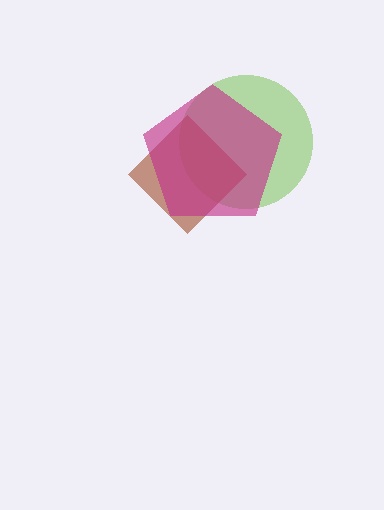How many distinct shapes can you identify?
There are 3 distinct shapes: a lime circle, a brown diamond, a magenta pentagon.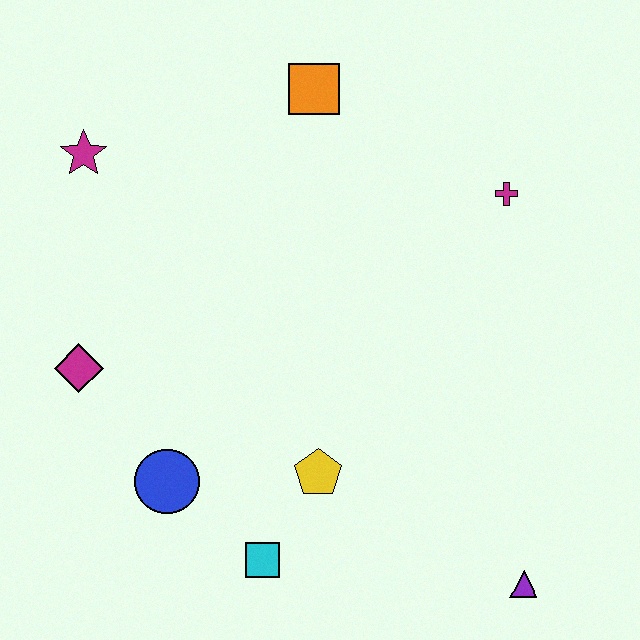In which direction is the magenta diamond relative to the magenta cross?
The magenta diamond is to the left of the magenta cross.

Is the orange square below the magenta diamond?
No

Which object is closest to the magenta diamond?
The blue circle is closest to the magenta diamond.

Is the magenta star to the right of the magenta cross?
No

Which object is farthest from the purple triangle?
The magenta star is farthest from the purple triangle.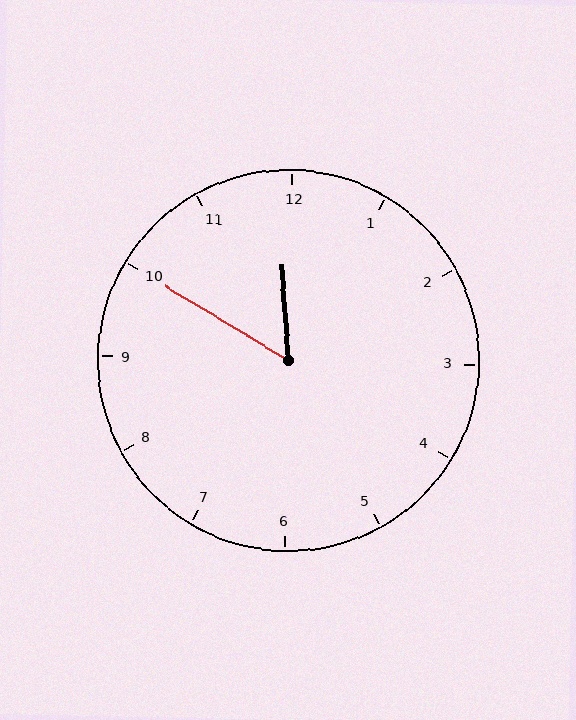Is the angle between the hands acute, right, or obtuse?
It is acute.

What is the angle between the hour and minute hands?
Approximately 55 degrees.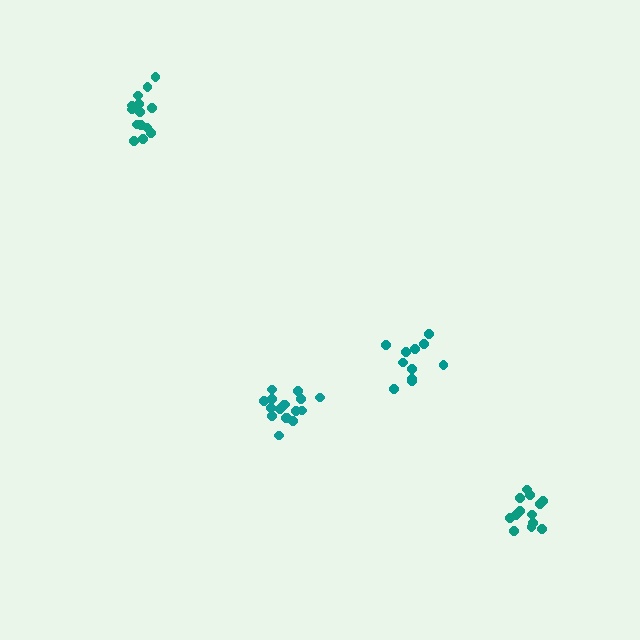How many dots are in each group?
Group 1: 17 dots, Group 2: 14 dots, Group 3: 13 dots, Group 4: 11 dots (55 total).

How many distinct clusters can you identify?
There are 4 distinct clusters.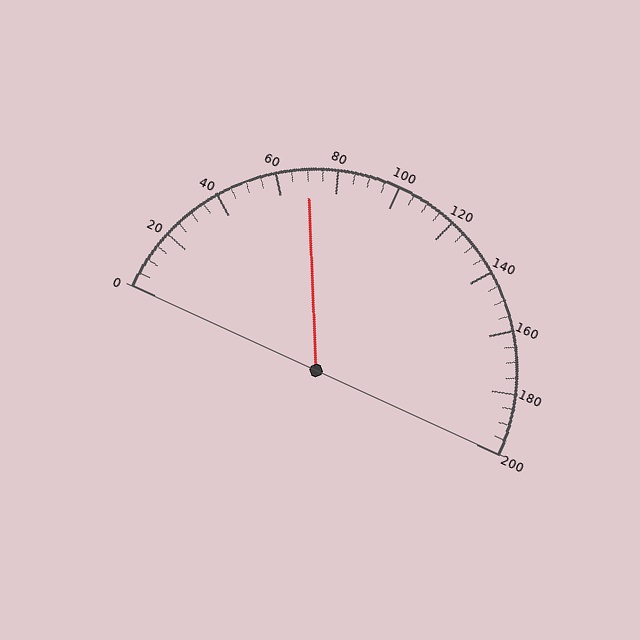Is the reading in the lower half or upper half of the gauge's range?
The reading is in the lower half of the range (0 to 200).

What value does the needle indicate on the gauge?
The needle indicates approximately 70.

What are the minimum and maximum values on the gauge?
The gauge ranges from 0 to 200.